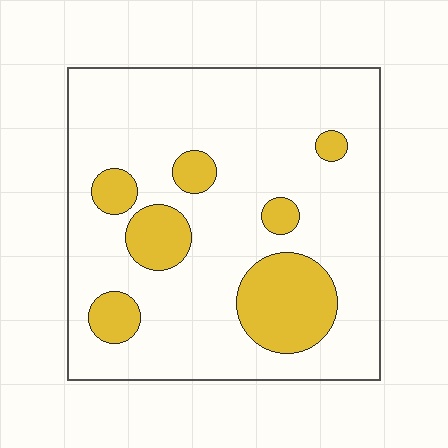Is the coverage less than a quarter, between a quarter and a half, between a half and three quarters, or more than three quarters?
Less than a quarter.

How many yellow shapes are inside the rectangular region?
7.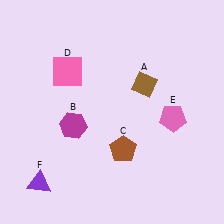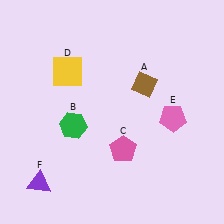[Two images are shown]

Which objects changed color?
B changed from magenta to green. C changed from brown to pink. D changed from pink to yellow.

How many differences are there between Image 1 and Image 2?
There are 3 differences between the two images.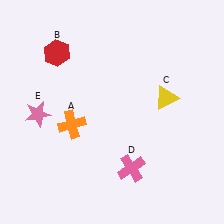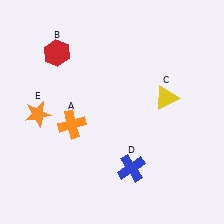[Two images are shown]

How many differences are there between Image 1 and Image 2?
There are 2 differences between the two images.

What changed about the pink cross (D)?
In Image 1, D is pink. In Image 2, it changed to blue.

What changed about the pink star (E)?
In Image 1, E is pink. In Image 2, it changed to orange.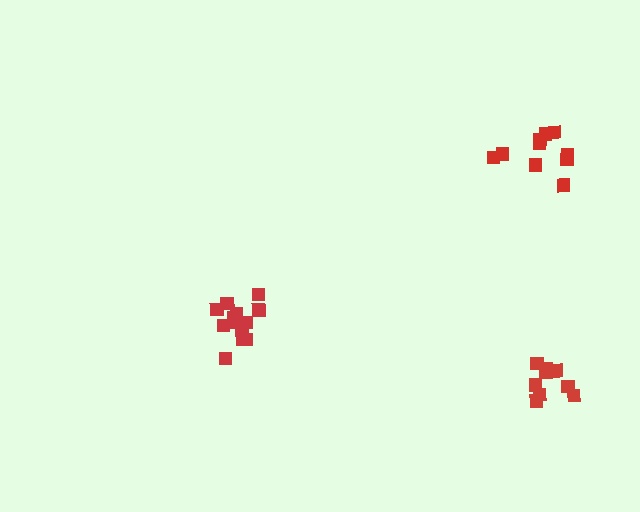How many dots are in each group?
Group 1: 10 dots, Group 2: 13 dots, Group 3: 10 dots (33 total).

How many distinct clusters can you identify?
There are 3 distinct clusters.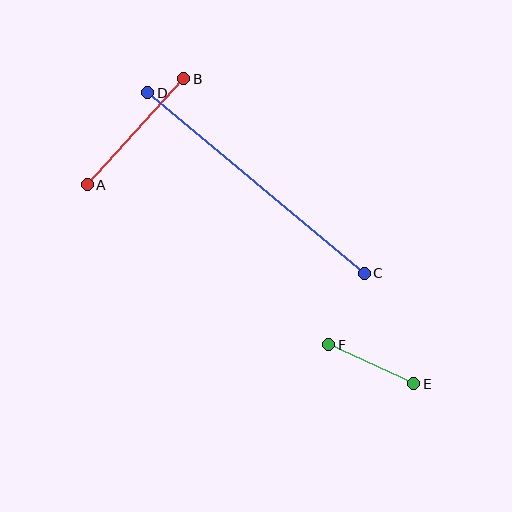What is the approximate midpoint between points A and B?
The midpoint is at approximately (136, 132) pixels.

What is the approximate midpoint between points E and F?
The midpoint is at approximately (371, 364) pixels.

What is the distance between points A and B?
The distance is approximately 143 pixels.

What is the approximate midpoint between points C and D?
The midpoint is at approximately (256, 183) pixels.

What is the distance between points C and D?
The distance is approximately 282 pixels.